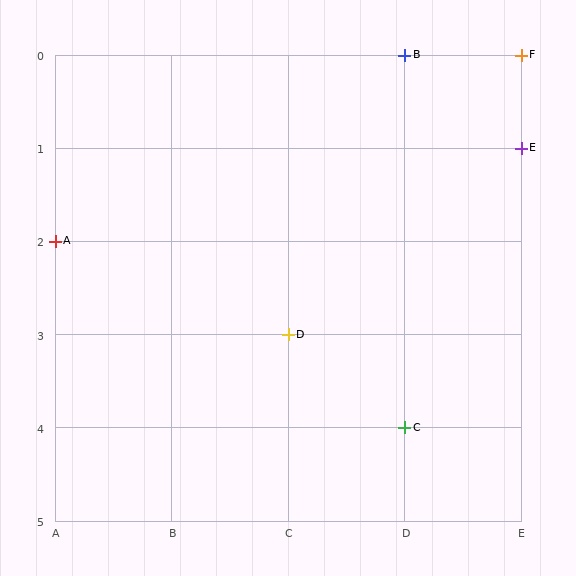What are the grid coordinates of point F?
Point F is at grid coordinates (E, 0).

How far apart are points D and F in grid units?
Points D and F are 2 columns and 3 rows apart (about 3.6 grid units diagonally).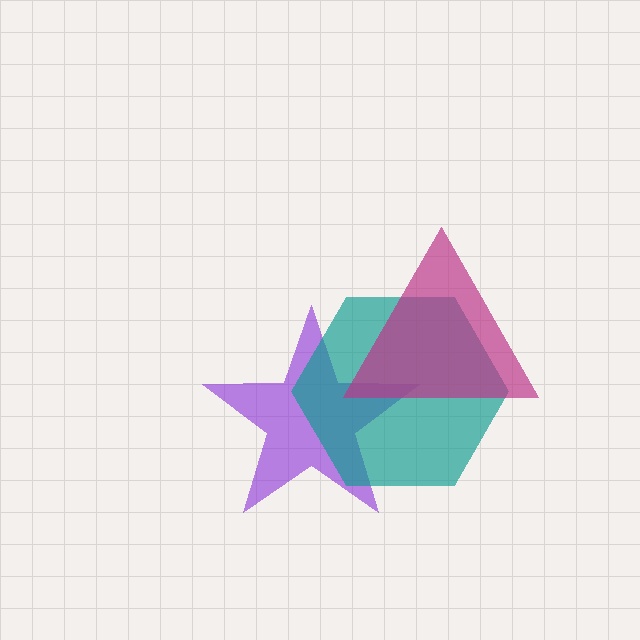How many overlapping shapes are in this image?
There are 3 overlapping shapes in the image.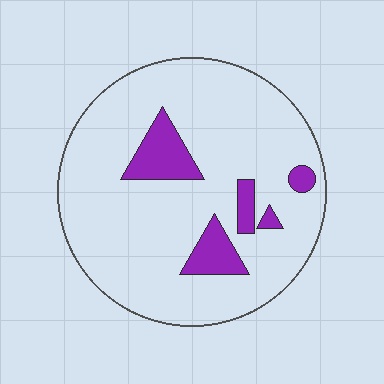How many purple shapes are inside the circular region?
5.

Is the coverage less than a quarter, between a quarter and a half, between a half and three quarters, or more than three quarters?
Less than a quarter.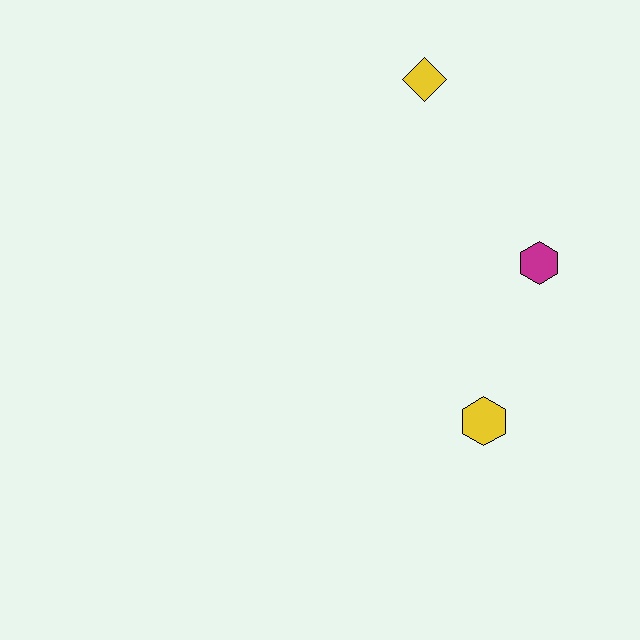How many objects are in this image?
There are 3 objects.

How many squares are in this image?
There are no squares.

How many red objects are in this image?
There are no red objects.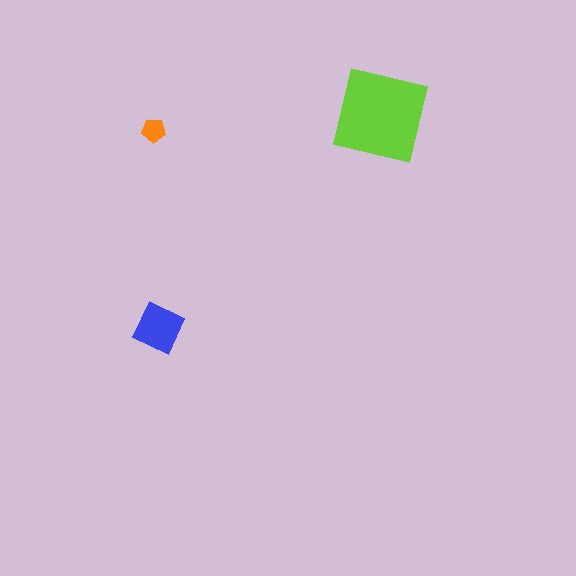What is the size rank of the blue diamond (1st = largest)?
2nd.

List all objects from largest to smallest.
The lime square, the blue diamond, the orange pentagon.